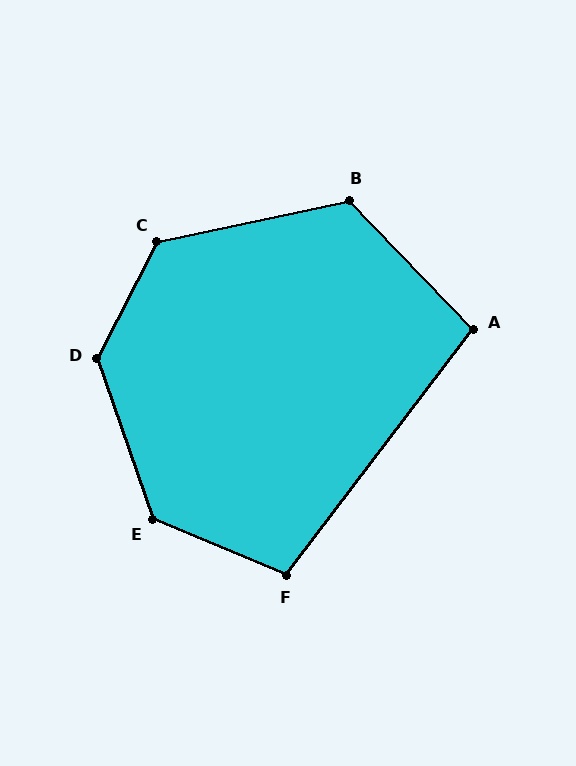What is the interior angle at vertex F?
Approximately 104 degrees (obtuse).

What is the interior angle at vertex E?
Approximately 132 degrees (obtuse).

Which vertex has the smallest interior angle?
A, at approximately 99 degrees.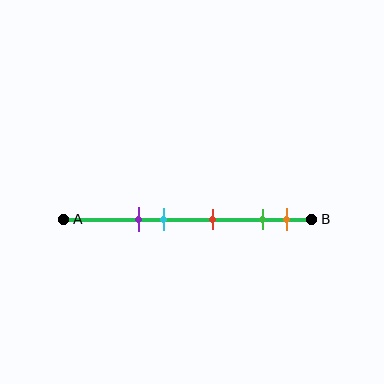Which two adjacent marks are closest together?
The green and orange marks are the closest adjacent pair.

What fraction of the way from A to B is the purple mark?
The purple mark is approximately 30% (0.3) of the way from A to B.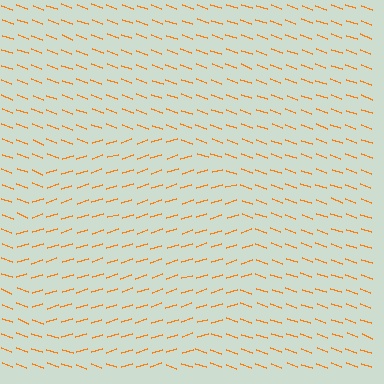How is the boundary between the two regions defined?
The boundary is defined purely by a change in line orientation (approximately 37 degrees difference). All lines are the same color and thickness.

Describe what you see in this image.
The image is filled with small orange line segments. A circle region in the image has lines oriented differently from the surrounding lines, creating a visible texture boundary.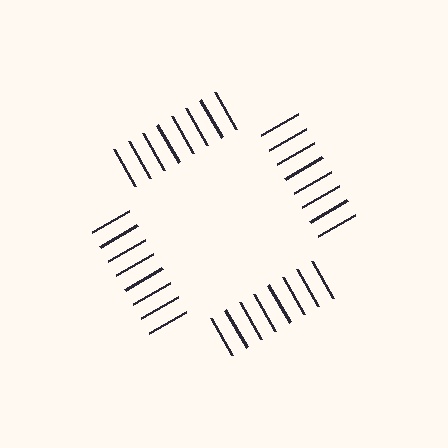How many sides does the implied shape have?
4 sides — the line-ends trace a square.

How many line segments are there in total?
32 — 8 along each of the 4 edges.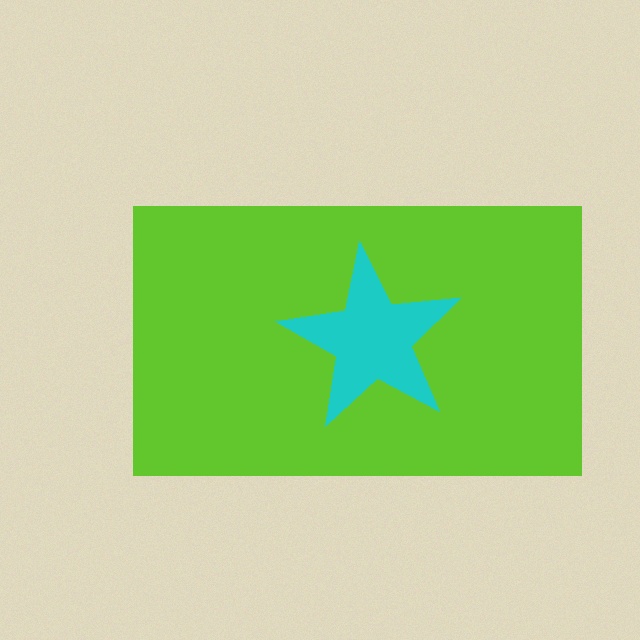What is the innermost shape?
The cyan star.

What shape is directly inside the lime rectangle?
The cyan star.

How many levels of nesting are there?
2.